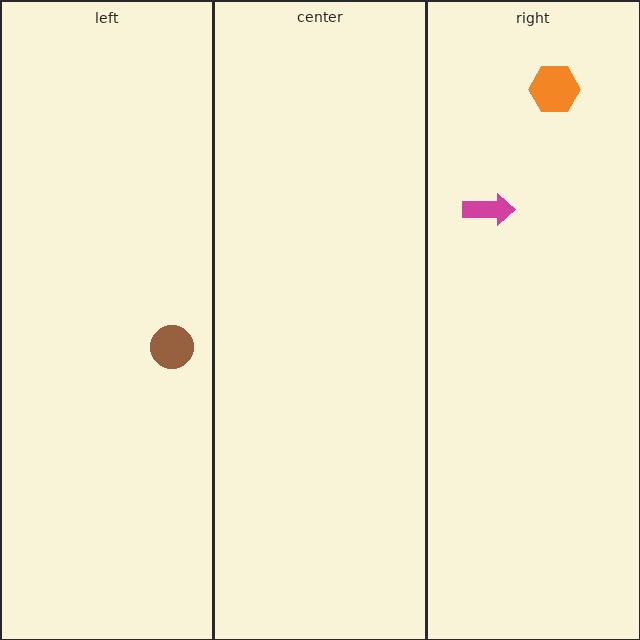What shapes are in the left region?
The brown circle.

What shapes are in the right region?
The magenta arrow, the orange hexagon.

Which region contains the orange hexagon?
The right region.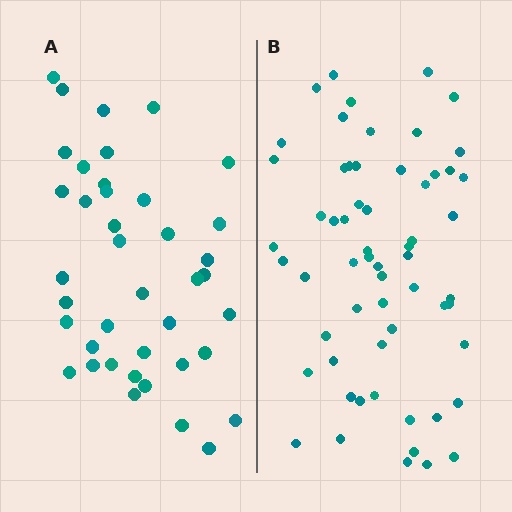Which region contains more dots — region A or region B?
Region B (the right region) has more dots.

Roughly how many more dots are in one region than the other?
Region B has approximately 20 more dots than region A.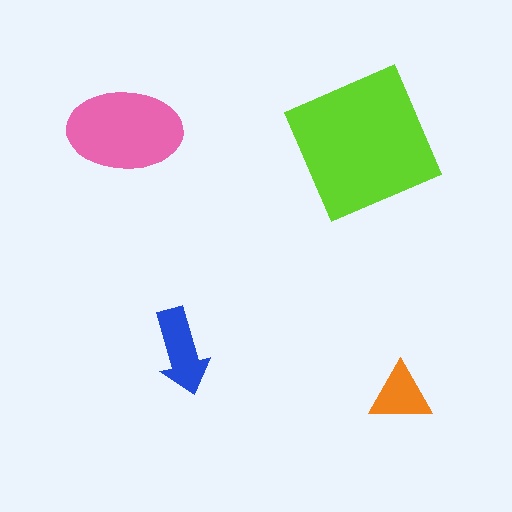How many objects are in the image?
There are 4 objects in the image.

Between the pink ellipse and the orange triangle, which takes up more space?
The pink ellipse.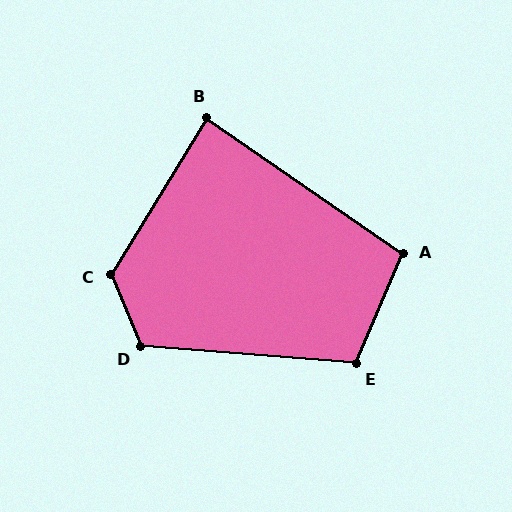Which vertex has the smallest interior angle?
B, at approximately 87 degrees.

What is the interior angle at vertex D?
Approximately 117 degrees (obtuse).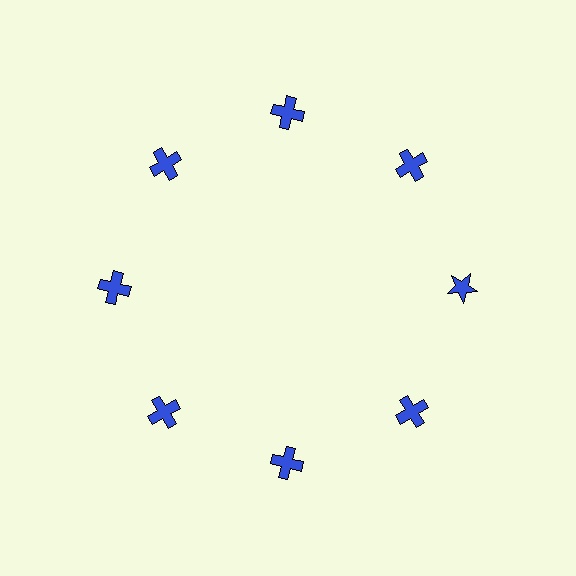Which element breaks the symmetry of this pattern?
The blue star at roughly the 3 o'clock position breaks the symmetry. All other shapes are blue crosses.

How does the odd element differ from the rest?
It has a different shape: star instead of cross.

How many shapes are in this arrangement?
There are 8 shapes arranged in a ring pattern.